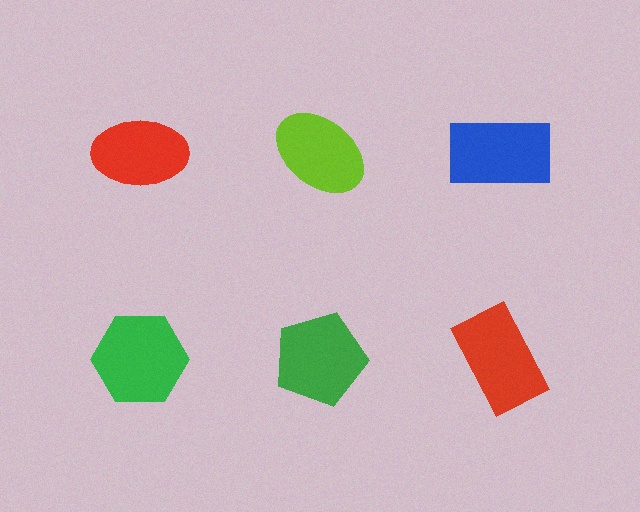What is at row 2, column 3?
A red rectangle.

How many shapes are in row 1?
3 shapes.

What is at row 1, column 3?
A blue rectangle.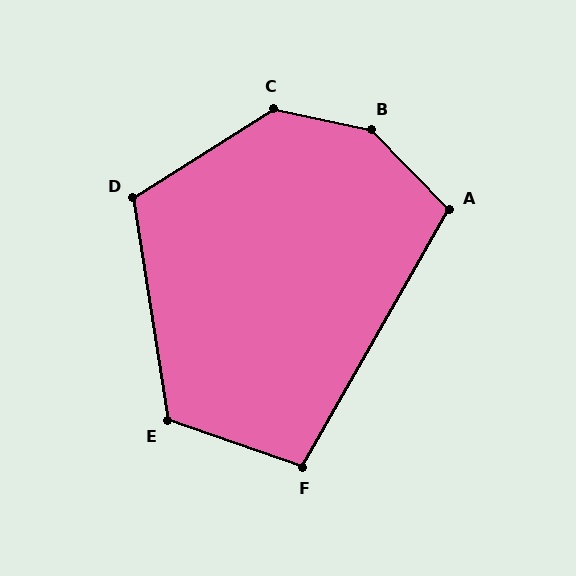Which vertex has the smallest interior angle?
F, at approximately 101 degrees.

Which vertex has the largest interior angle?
B, at approximately 146 degrees.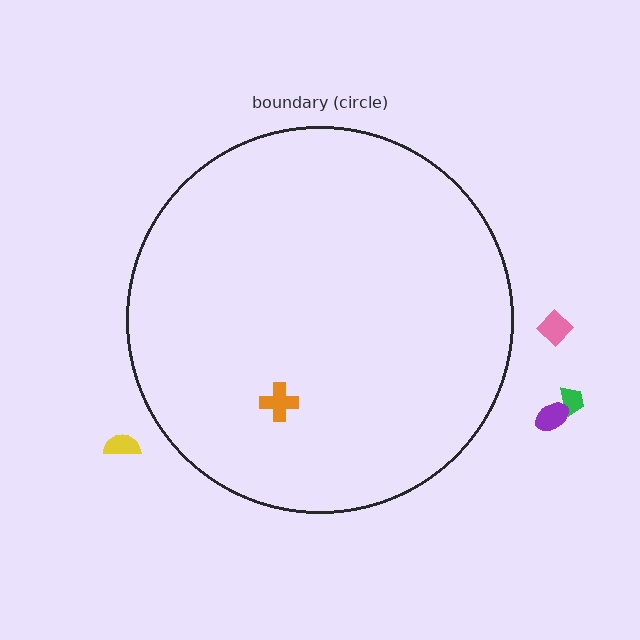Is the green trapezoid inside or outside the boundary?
Outside.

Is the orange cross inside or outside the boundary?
Inside.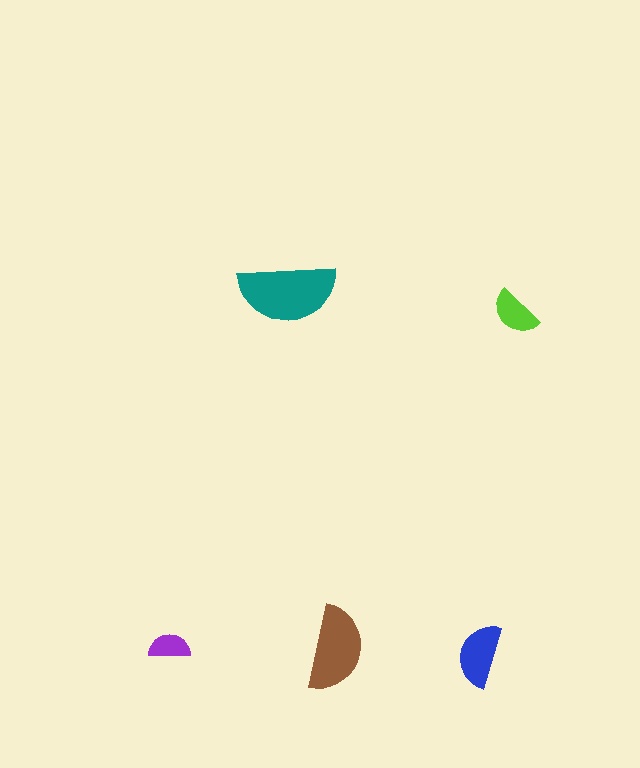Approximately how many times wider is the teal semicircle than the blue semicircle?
About 1.5 times wider.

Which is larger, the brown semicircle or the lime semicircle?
The brown one.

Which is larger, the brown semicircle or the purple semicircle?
The brown one.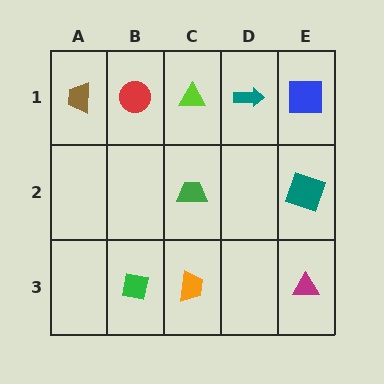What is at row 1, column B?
A red circle.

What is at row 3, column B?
A green square.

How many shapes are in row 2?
2 shapes.